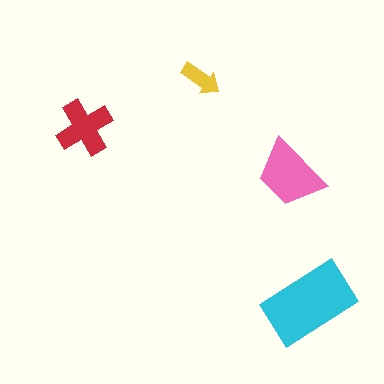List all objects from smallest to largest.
The yellow arrow, the red cross, the pink trapezoid, the cyan rectangle.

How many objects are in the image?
There are 4 objects in the image.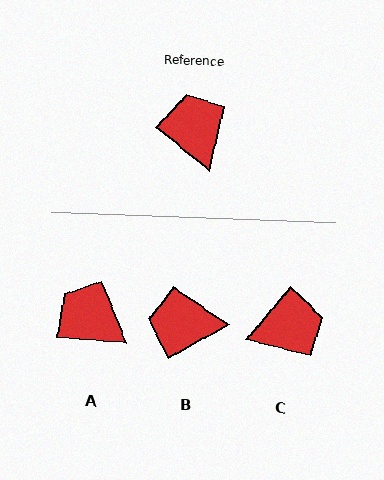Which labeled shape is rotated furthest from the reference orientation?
C, about 91 degrees away.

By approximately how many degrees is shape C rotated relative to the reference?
Approximately 91 degrees clockwise.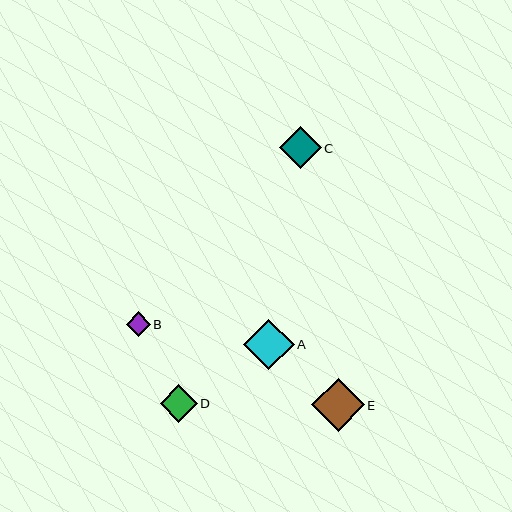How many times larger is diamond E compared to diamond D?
Diamond E is approximately 1.4 times the size of diamond D.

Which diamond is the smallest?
Diamond B is the smallest with a size of approximately 24 pixels.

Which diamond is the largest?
Diamond E is the largest with a size of approximately 52 pixels.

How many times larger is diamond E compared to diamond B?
Diamond E is approximately 2.1 times the size of diamond B.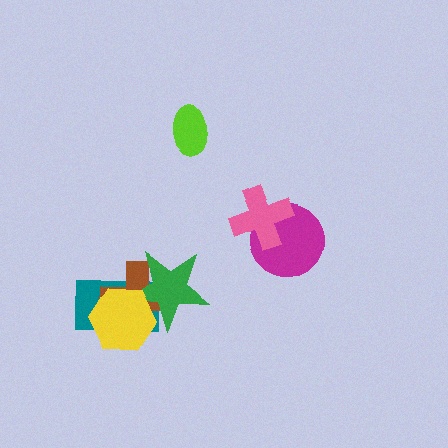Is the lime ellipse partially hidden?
No, no other shape covers it.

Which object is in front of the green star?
The yellow hexagon is in front of the green star.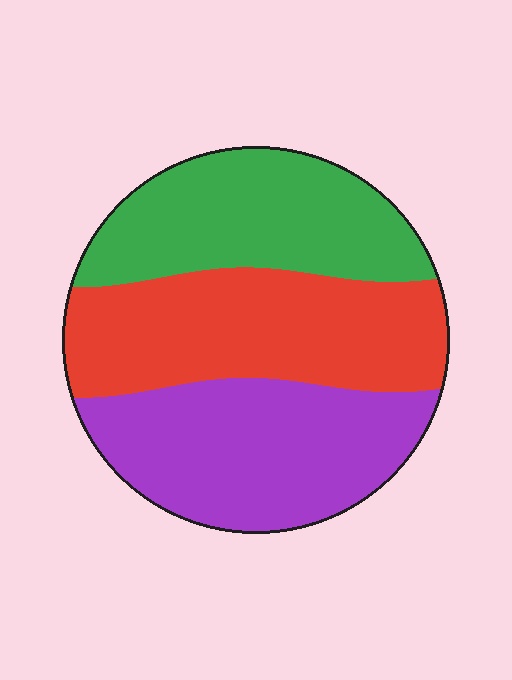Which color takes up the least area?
Green, at roughly 30%.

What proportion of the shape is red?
Red covers around 35% of the shape.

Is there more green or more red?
Red.